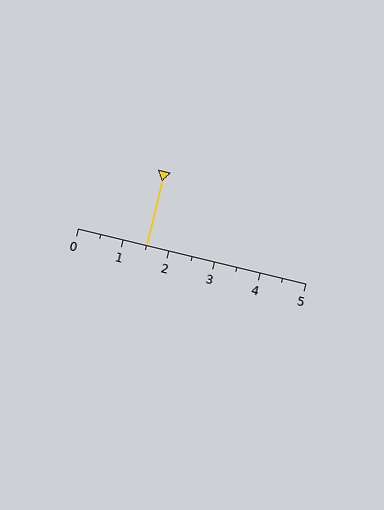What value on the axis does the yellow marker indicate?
The marker indicates approximately 1.5.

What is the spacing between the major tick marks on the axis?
The major ticks are spaced 1 apart.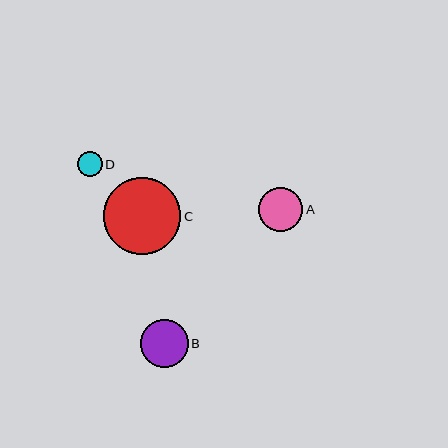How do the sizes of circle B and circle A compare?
Circle B and circle A are approximately the same size.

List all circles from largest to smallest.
From largest to smallest: C, B, A, D.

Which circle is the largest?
Circle C is the largest with a size of approximately 77 pixels.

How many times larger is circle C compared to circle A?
Circle C is approximately 1.8 times the size of circle A.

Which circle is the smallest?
Circle D is the smallest with a size of approximately 25 pixels.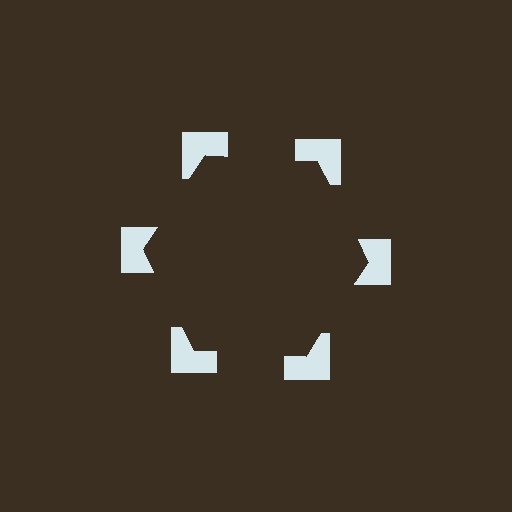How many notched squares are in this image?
There are 6 — one at each vertex of the illusory hexagon.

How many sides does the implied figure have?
6 sides.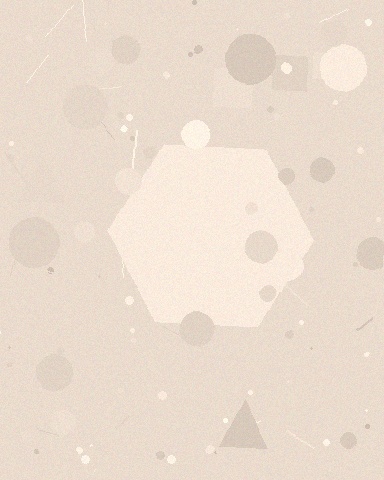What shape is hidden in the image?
A hexagon is hidden in the image.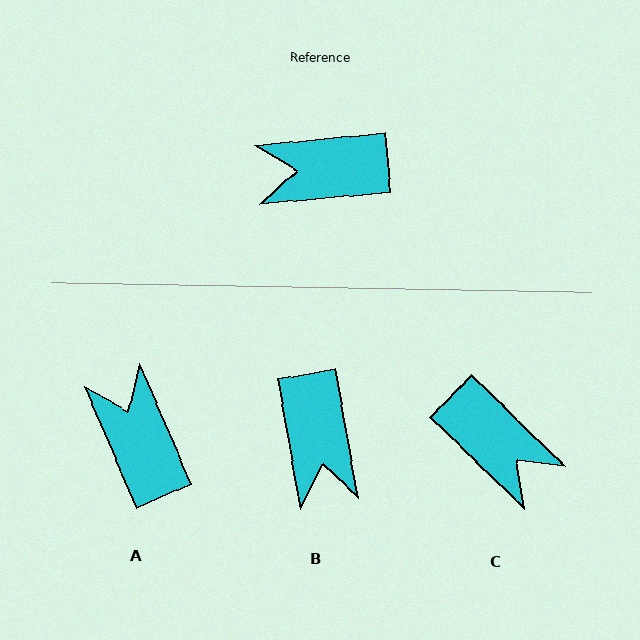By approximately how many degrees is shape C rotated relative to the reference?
Approximately 130 degrees counter-clockwise.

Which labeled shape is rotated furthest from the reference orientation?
C, about 130 degrees away.